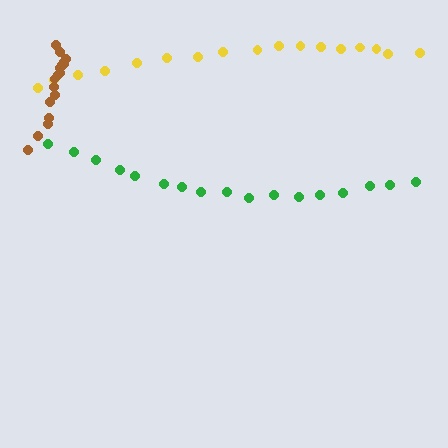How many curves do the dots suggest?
There are 3 distinct paths.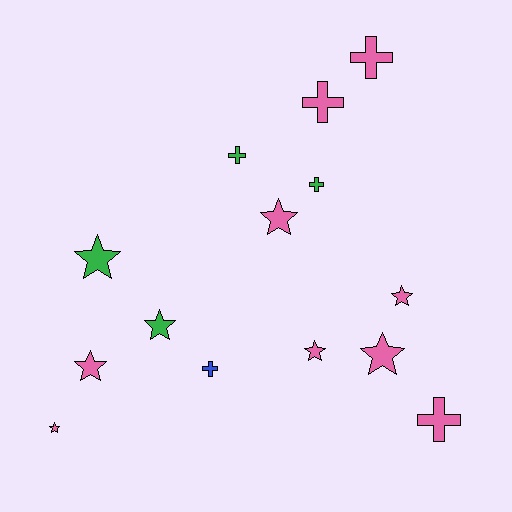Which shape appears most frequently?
Star, with 8 objects.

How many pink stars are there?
There are 6 pink stars.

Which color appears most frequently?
Pink, with 9 objects.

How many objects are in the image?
There are 14 objects.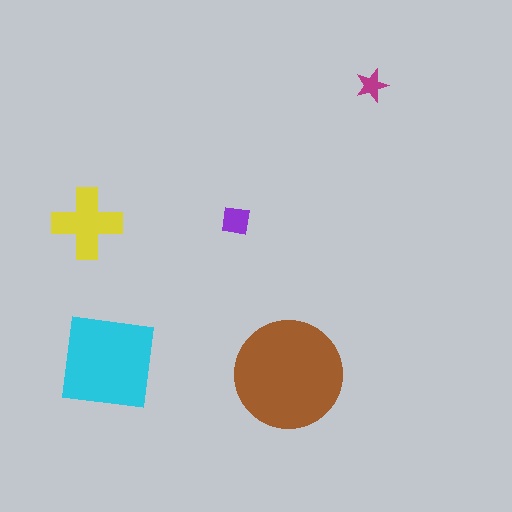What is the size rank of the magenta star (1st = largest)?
5th.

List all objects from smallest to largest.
The magenta star, the purple square, the yellow cross, the cyan square, the brown circle.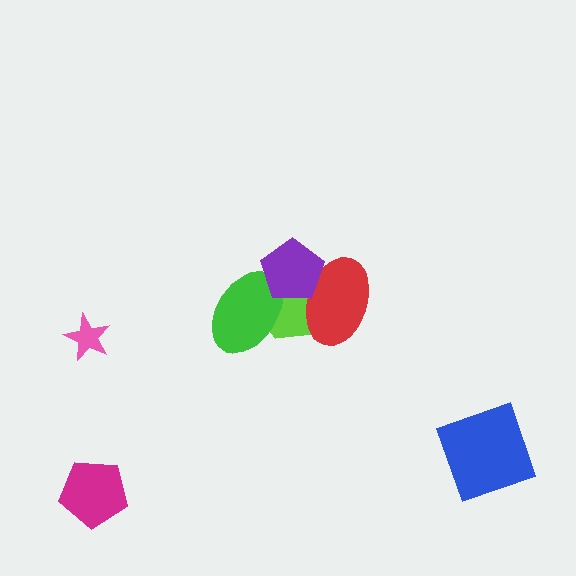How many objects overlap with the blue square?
0 objects overlap with the blue square.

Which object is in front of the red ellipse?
The purple pentagon is in front of the red ellipse.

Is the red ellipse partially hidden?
Yes, it is partially covered by another shape.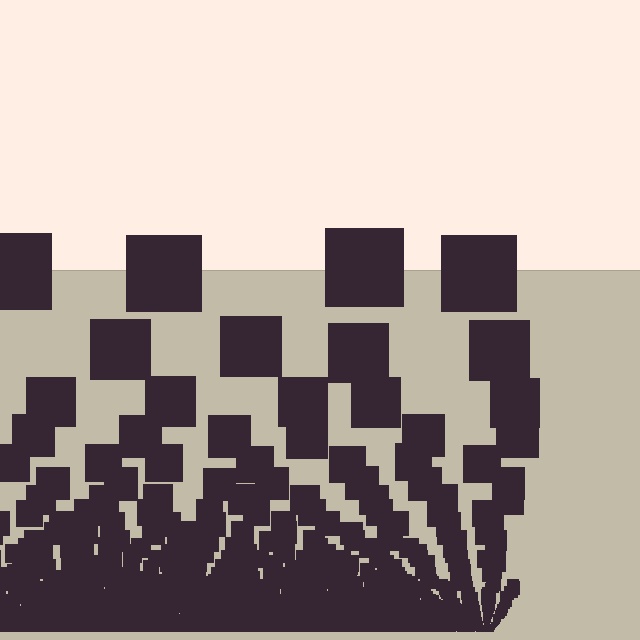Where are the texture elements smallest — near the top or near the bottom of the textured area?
Near the bottom.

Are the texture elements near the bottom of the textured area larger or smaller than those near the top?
Smaller. The gradient is inverted — elements near the bottom are smaller and denser.